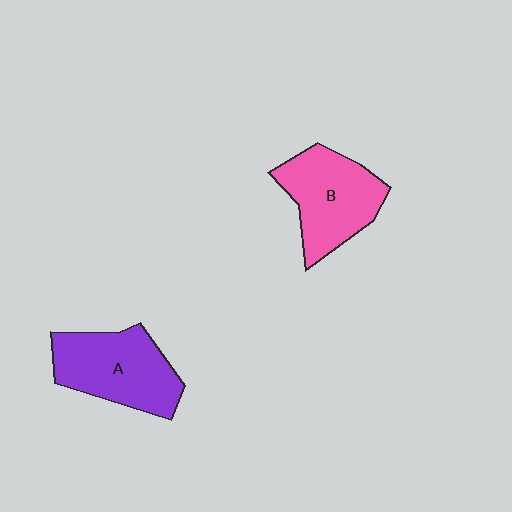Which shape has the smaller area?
Shape B (pink).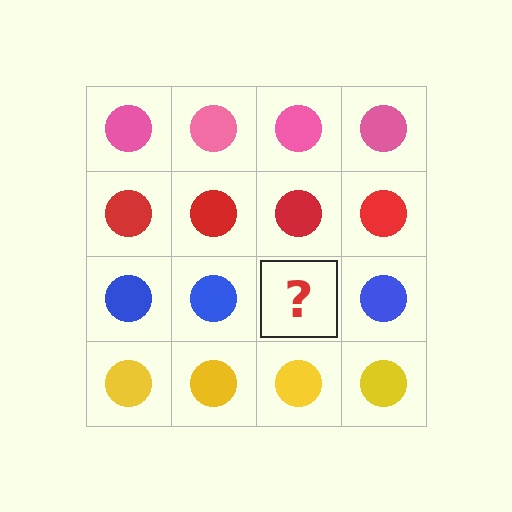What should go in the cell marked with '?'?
The missing cell should contain a blue circle.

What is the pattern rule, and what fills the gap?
The rule is that each row has a consistent color. The gap should be filled with a blue circle.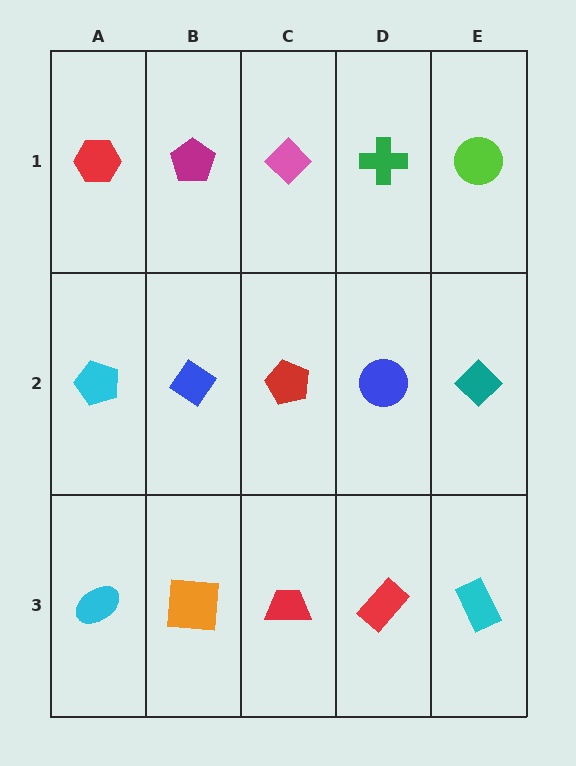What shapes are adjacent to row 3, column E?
A teal diamond (row 2, column E), a red rectangle (row 3, column D).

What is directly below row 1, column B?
A blue diamond.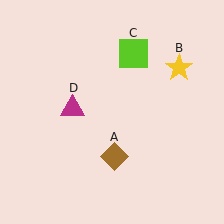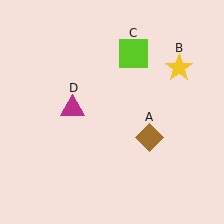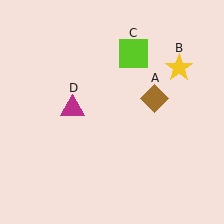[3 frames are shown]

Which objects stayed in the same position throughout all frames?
Yellow star (object B) and lime square (object C) and magenta triangle (object D) remained stationary.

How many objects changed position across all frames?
1 object changed position: brown diamond (object A).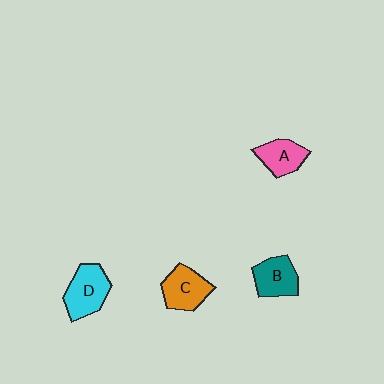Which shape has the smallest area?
Shape A (pink).